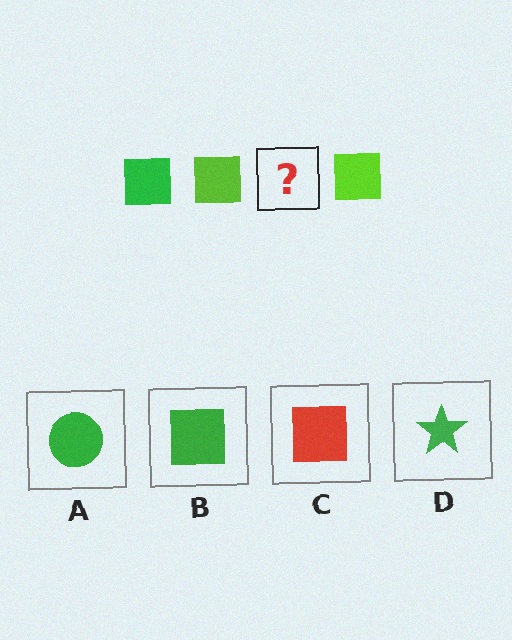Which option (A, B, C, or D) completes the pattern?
B.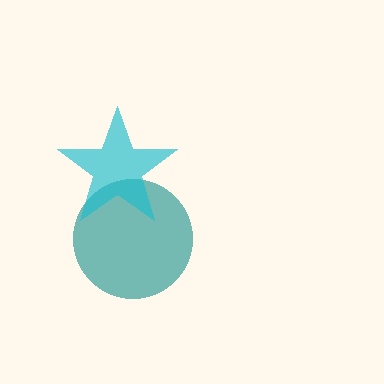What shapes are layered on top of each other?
The layered shapes are: a teal circle, a cyan star.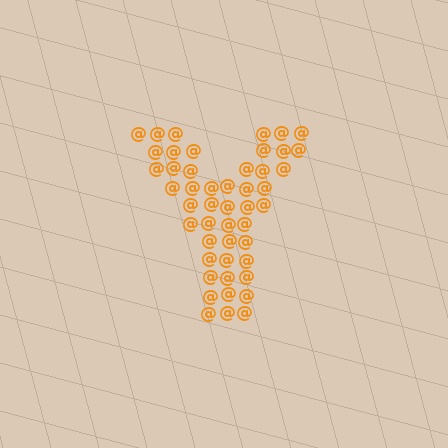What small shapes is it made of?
It is made of small at signs.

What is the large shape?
The large shape is the letter Y.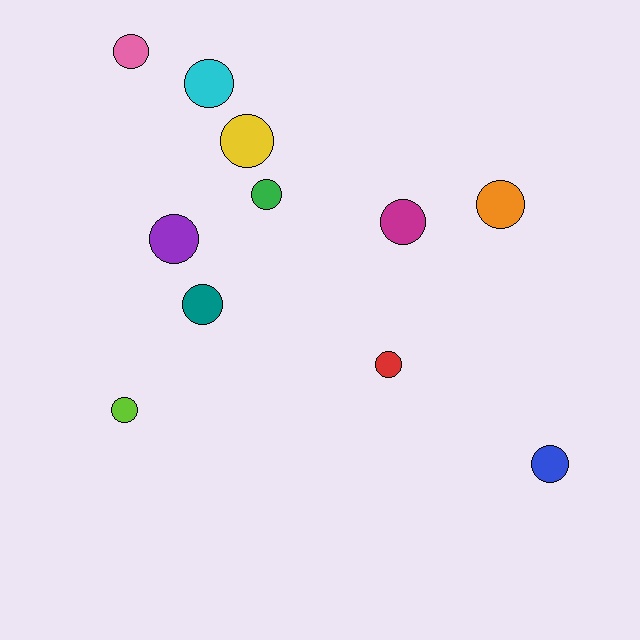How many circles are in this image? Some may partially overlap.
There are 11 circles.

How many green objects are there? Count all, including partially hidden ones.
There is 1 green object.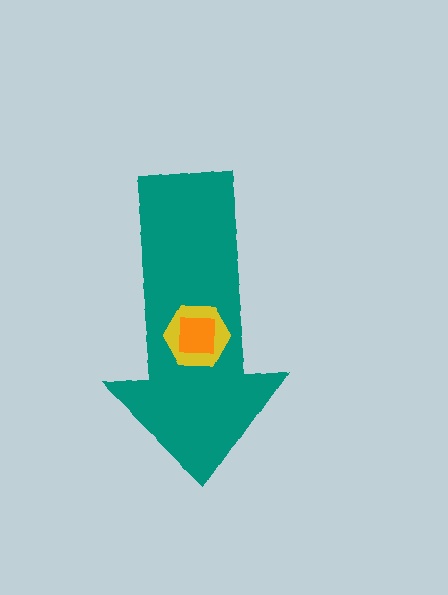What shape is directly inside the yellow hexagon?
The orange square.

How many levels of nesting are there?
3.